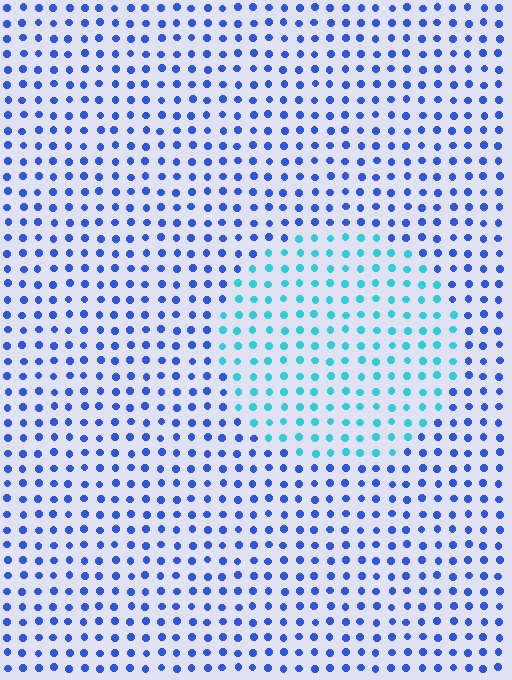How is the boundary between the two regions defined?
The boundary is defined purely by a slight shift in hue (about 43 degrees). Spacing, size, and orientation are identical on both sides.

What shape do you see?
I see a circle.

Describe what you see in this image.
The image is filled with small blue elements in a uniform arrangement. A circle-shaped region is visible where the elements are tinted to a slightly different hue, forming a subtle color boundary.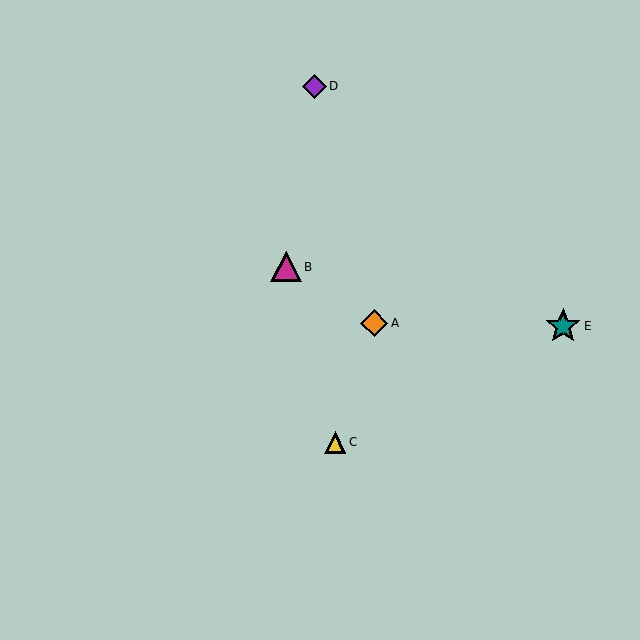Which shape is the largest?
The teal star (labeled E) is the largest.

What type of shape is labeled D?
Shape D is a purple diamond.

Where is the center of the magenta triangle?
The center of the magenta triangle is at (286, 267).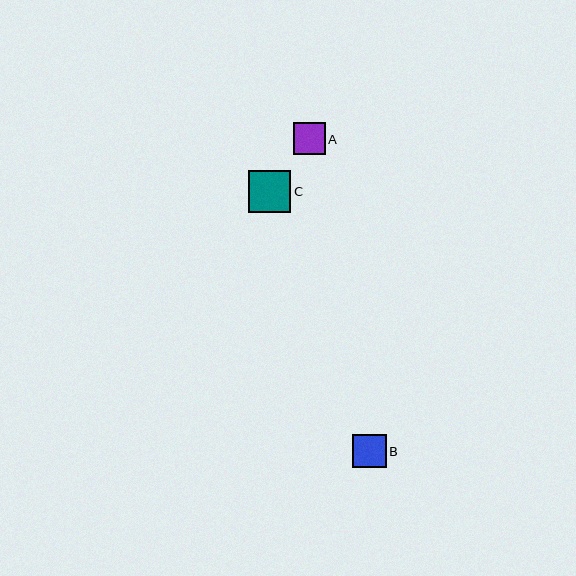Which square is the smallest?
Square A is the smallest with a size of approximately 31 pixels.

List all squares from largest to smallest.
From largest to smallest: C, B, A.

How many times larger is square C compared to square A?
Square C is approximately 1.4 times the size of square A.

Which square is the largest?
Square C is the largest with a size of approximately 42 pixels.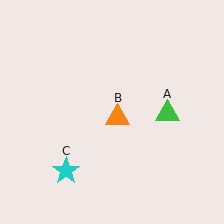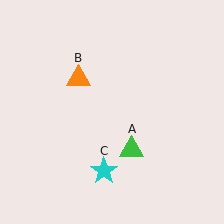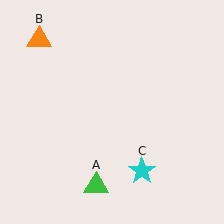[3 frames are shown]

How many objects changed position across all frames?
3 objects changed position: green triangle (object A), orange triangle (object B), cyan star (object C).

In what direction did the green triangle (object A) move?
The green triangle (object A) moved down and to the left.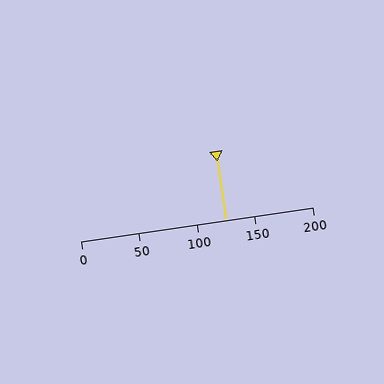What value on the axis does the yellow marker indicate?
The marker indicates approximately 125.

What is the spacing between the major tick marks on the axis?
The major ticks are spaced 50 apart.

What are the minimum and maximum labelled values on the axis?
The axis runs from 0 to 200.